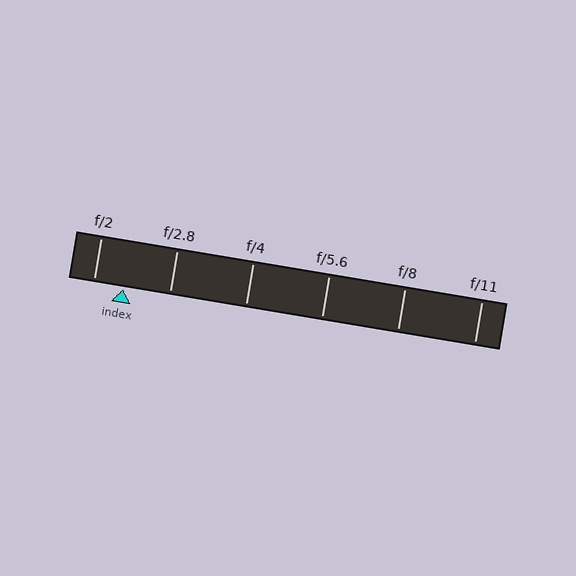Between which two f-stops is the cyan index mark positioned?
The index mark is between f/2 and f/2.8.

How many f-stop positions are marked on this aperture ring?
There are 6 f-stop positions marked.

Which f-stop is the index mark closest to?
The index mark is closest to f/2.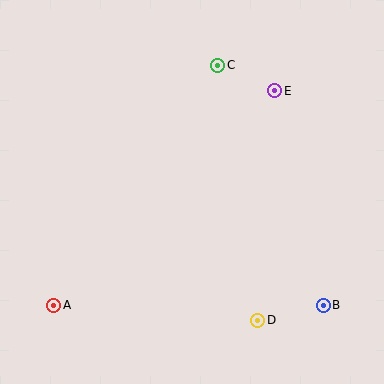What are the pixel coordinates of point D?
Point D is at (258, 320).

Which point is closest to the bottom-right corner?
Point B is closest to the bottom-right corner.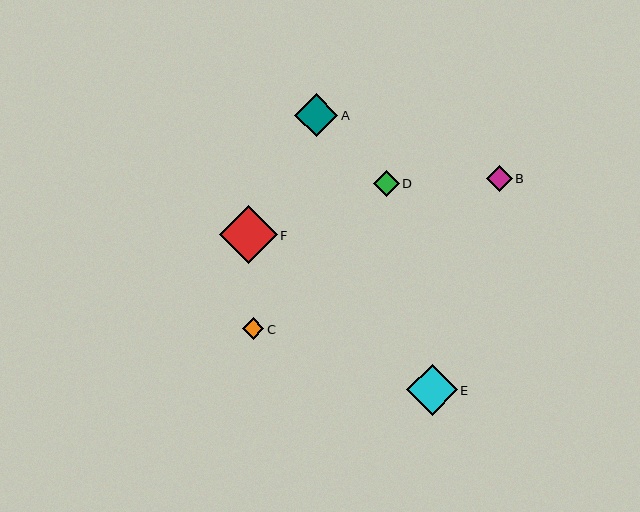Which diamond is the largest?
Diamond F is the largest with a size of approximately 58 pixels.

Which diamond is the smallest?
Diamond C is the smallest with a size of approximately 21 pixels.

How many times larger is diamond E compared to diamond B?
Diamond E is approximately 1.9 times the size of diamond B.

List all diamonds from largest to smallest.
From largest to smallest: F, E, A, D, B, C.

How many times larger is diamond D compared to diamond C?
Diamond D is approximately 1.2 times the size of diamond C.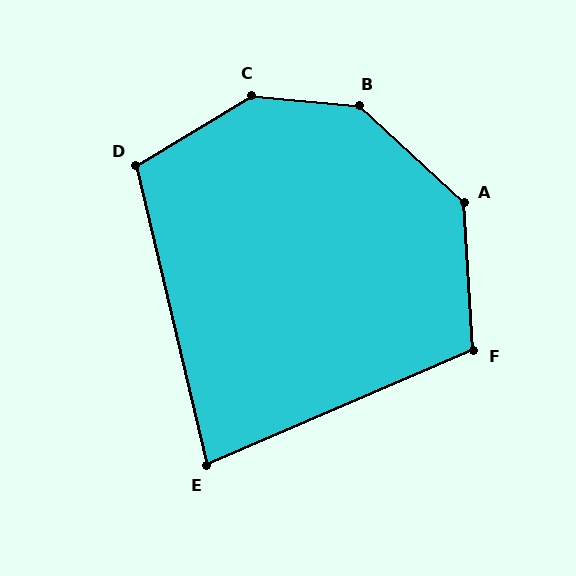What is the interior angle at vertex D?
Approximately 108 degrees (obtuse).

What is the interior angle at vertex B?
Approximately 143 degrees (obtuse).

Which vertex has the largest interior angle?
C, at approximately 144 degrees.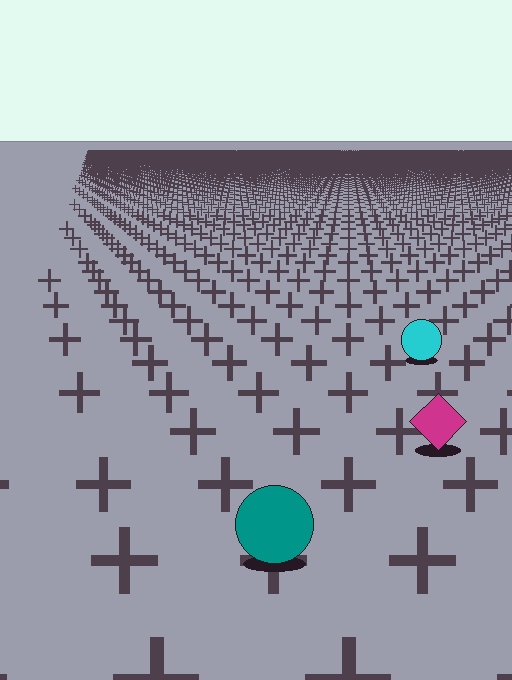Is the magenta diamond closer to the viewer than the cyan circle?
Yes. The magenta diamond is closer — you can tell from the texture gradient: the ground texture is coarser near it.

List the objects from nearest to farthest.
From nearest to farthest: the teal circle, the magenta diamond, the cyan circle.